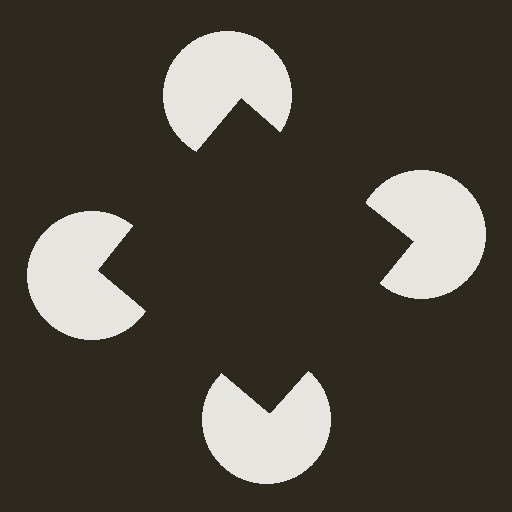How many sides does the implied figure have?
4 sides.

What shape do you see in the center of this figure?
An illusory square — its edges are inferred from the aligned wedge cuts in the pac-man discs, not physically drawn.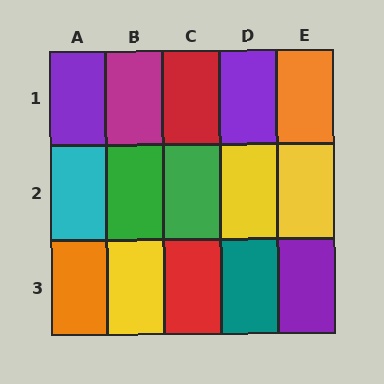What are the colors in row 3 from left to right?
Orange, yellow, red, teal, purple.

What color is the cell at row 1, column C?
Red.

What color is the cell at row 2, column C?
Green.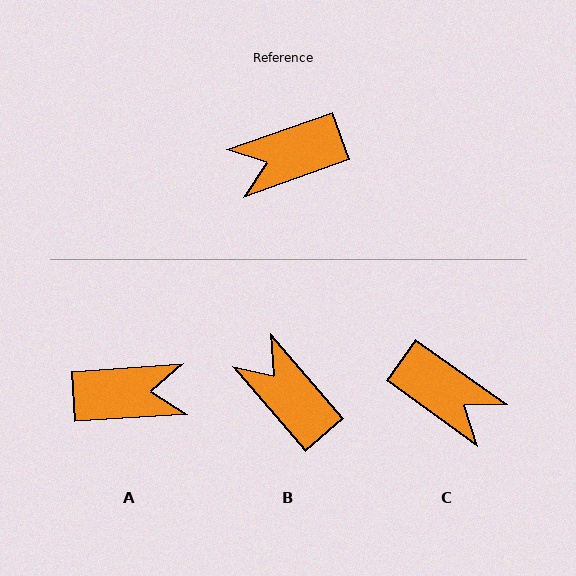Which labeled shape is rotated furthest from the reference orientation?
A, about 164 degrees away.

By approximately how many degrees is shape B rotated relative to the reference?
Approximately 69 degrees clockwise.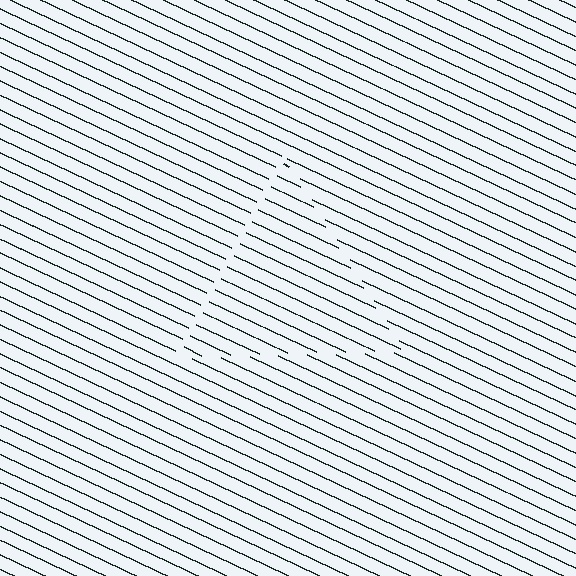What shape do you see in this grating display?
An illusory triangle. The interior of the shape contains the same grating, shifted by half a period — the contour is defined by the phase discontinuity where line-ends from the inner and outer gratings abut.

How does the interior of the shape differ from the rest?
The interior of the shape contains the same grating, shifted by half a period — the contour is defined by the phase discontinuity where line-ends from the inner and outer gratings abut.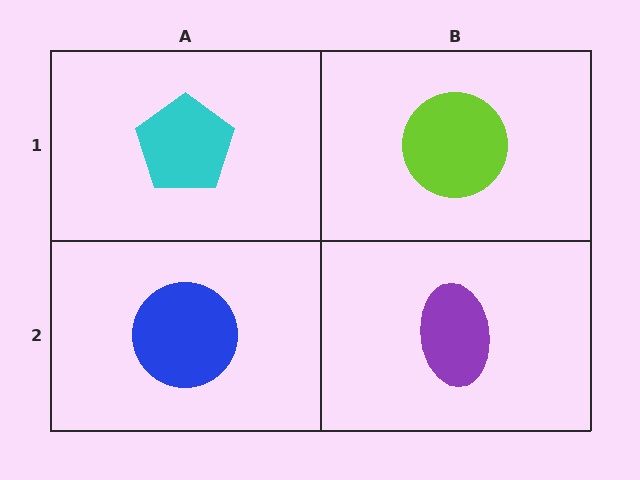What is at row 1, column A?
A cyan pentagon.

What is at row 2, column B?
A purple ellipse.